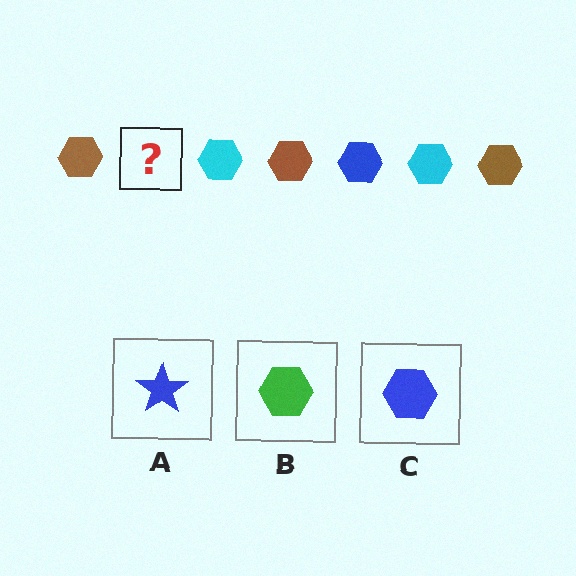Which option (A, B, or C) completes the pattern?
C.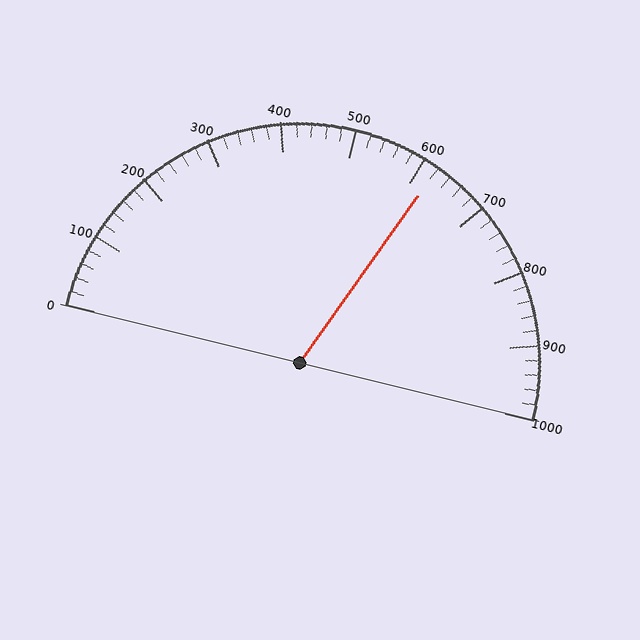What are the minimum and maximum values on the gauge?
The gauge ranges from 0 to 1000.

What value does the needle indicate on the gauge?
The needle indicates approximately 620.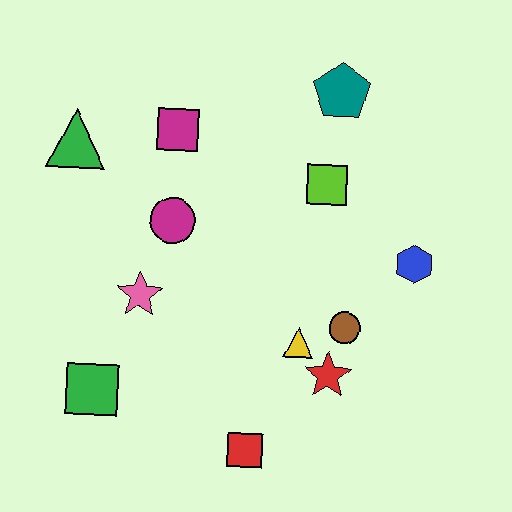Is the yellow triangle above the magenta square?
No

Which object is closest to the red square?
The red star is closest to the red square.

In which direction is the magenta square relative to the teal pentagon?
The magenta square is to the left of the teal pentagon.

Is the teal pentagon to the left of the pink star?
No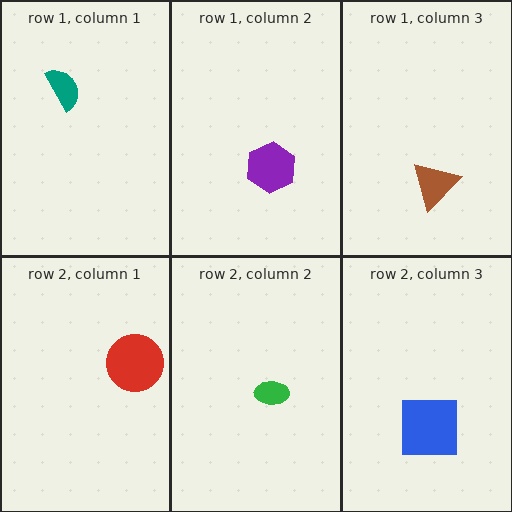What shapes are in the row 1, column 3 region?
The brown triangle.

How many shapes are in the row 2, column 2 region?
1.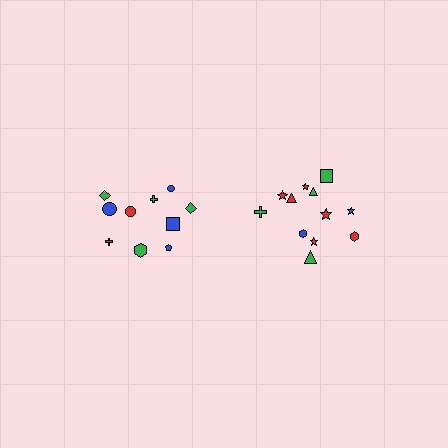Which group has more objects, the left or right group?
The right group.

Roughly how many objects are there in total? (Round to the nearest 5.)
Roughly 20 objects in total.